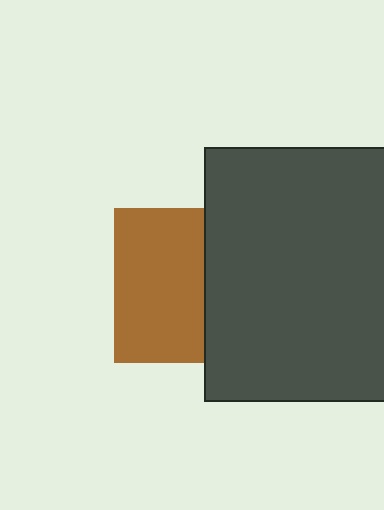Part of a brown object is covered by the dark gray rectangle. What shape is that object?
It is a square.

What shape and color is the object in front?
The object in front is a dark gray rectangle.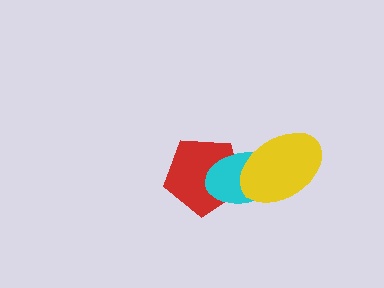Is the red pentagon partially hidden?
Yes, it is partially covered by another shape.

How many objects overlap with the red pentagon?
2 objects overlap with the red pentagon.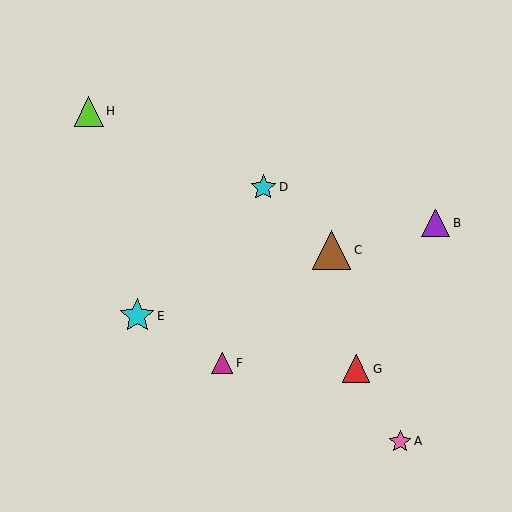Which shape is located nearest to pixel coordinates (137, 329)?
The cyan star (labeled E) at (137, 316) is nearest to that location.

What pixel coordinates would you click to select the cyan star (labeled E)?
Click at (137, 316) to select the cyan star E.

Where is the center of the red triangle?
The center of the red triangle is at (356, 369).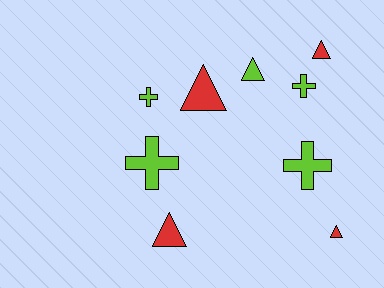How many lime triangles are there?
There is 1 lime triangle.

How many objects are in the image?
There are 9 objects.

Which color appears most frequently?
Lime, with 5 objects.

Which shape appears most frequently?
Triangle, with 5 objects.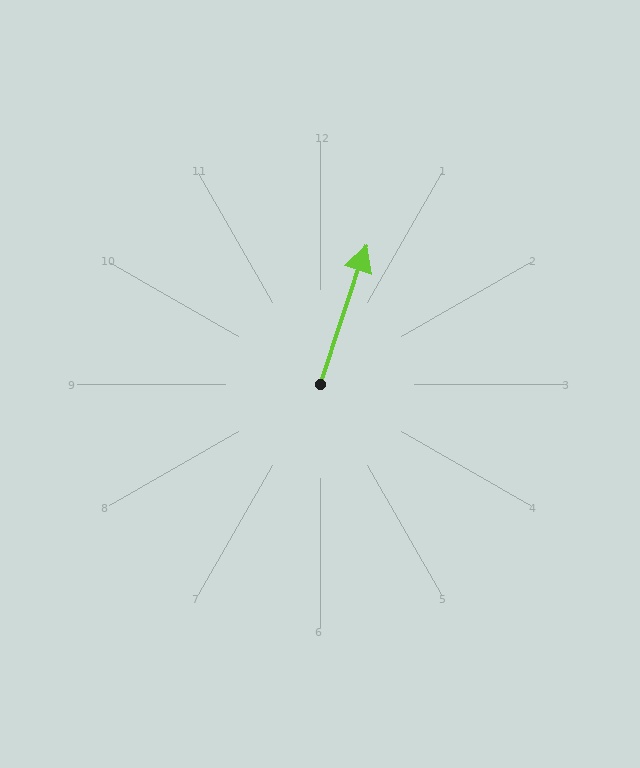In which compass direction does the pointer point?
North.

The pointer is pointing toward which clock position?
Roughly 1 o'clock.